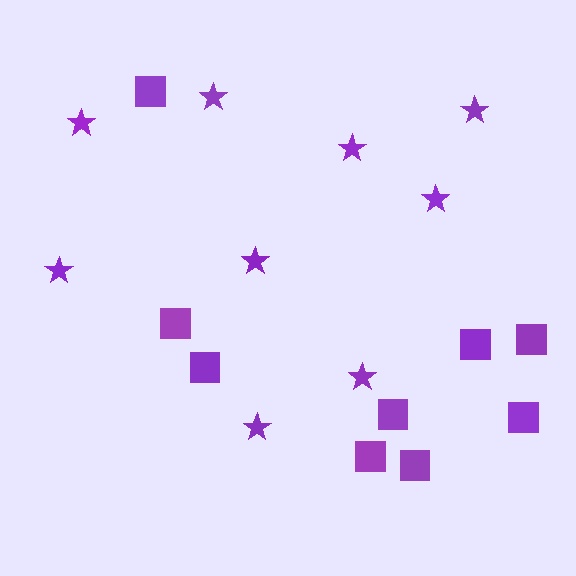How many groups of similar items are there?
There are 2 groups: one group of squares (9) and one group of stars (9).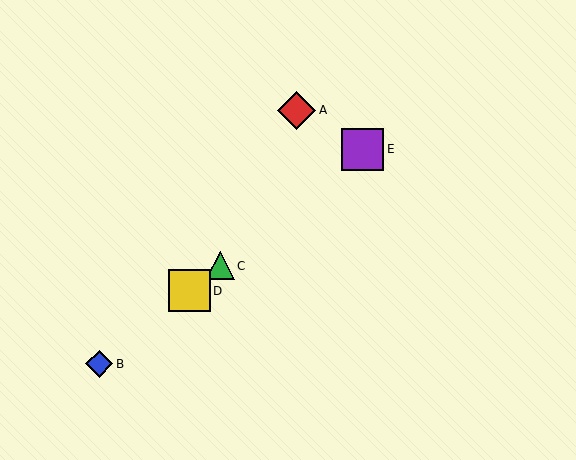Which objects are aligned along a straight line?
Objects B, C, D, E are aligned along a straight line.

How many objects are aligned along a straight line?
4 objects (B, C, D, E) are aligned along a straight line.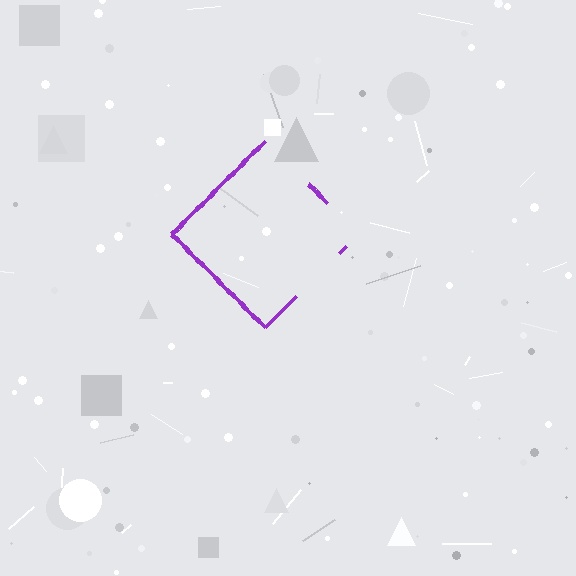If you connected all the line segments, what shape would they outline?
They would outline a diamond.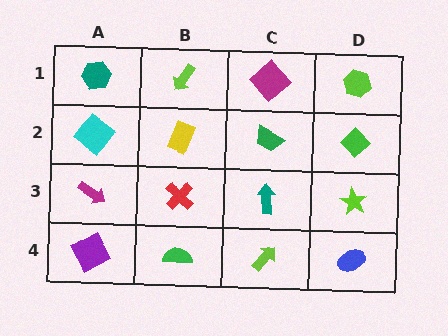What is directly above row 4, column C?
A teal arrow.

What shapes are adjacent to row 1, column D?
A green diamond (row 2, column D), a magenta diamond (row 1, column C).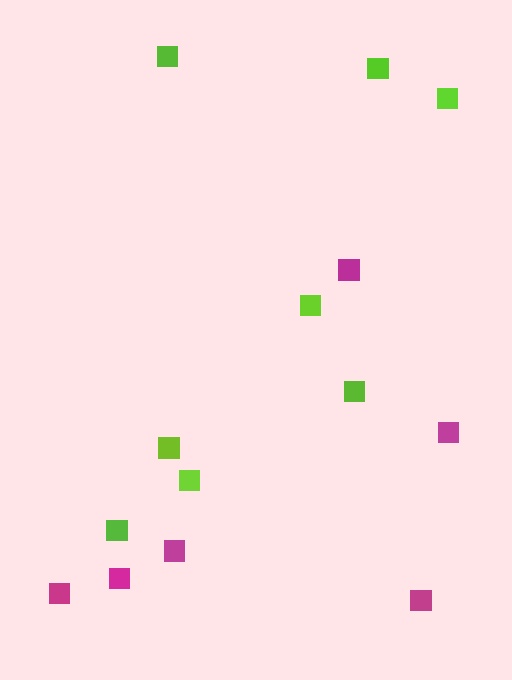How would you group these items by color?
There are 2 groups: one group of magenta squares (6) and one group of lime squares (8).